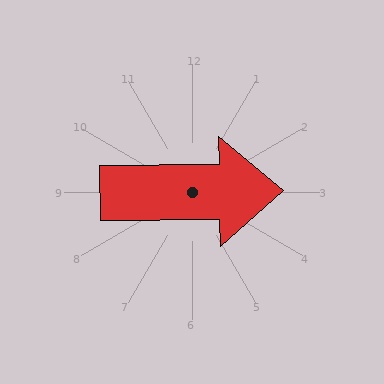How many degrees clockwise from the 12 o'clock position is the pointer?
Approximately 89 degrees.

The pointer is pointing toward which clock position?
Roughly 3 o'clock.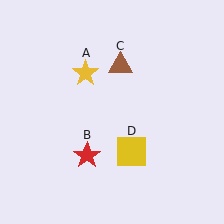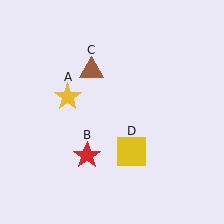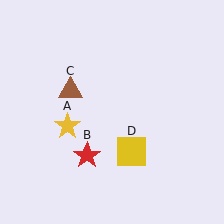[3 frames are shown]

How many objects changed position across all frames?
2 objects changed position: yellow star (object A), brown triangle (object C).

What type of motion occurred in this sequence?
The yellow star (object A), brown triangle (object C) rotated counterclockwise around the center of the scene.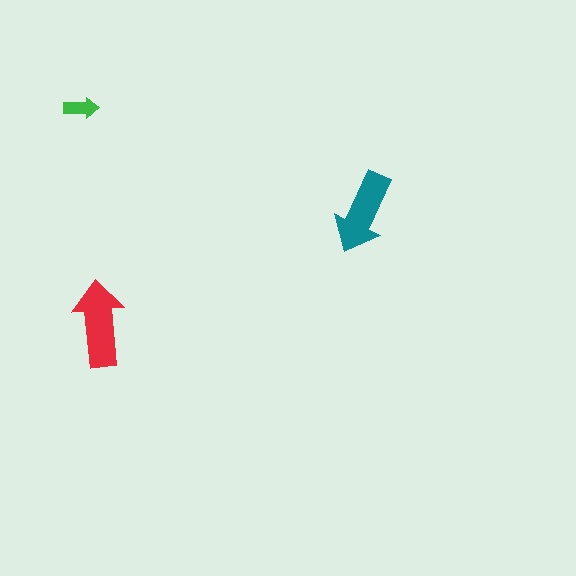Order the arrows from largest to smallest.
the red one, the teal one, the green one.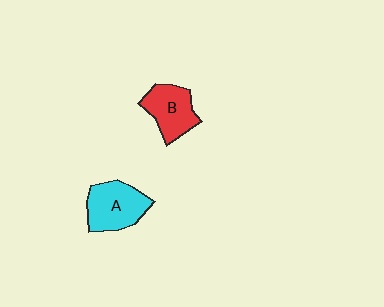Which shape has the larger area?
Shape A (cyan).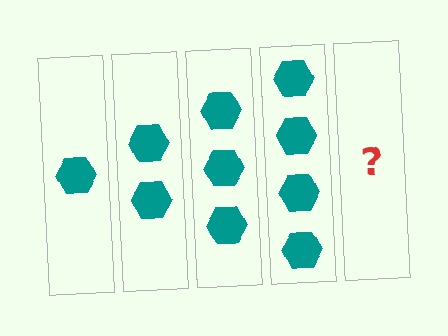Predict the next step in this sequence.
The next step is 5 hexagons.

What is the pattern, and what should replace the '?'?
The pattern is that each step adds one more hexagon. The '?' should be 5 hexagons.